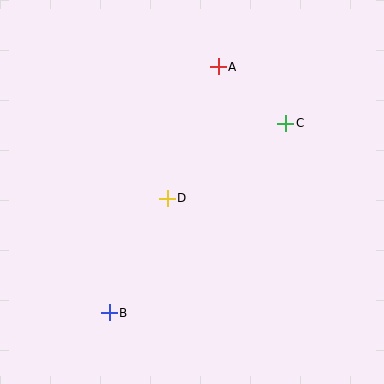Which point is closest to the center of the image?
Point D at (167, 198) is closest to the center.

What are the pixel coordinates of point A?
Point A is at (218, 67).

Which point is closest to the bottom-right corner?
Point C is closest to the bottom-right corner.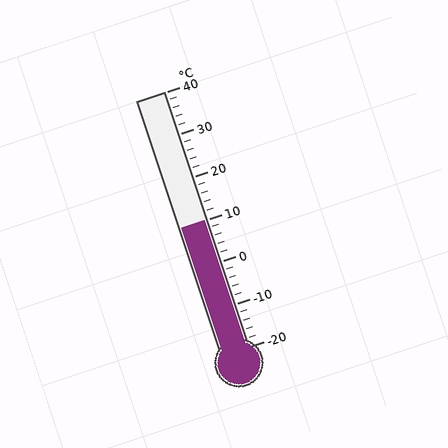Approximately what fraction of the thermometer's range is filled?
The thermometer is filled to approximately 50% of its range.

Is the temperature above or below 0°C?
The temperature is above 0°C.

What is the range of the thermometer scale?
The thermometer scale ranges from -20°C to 40°C.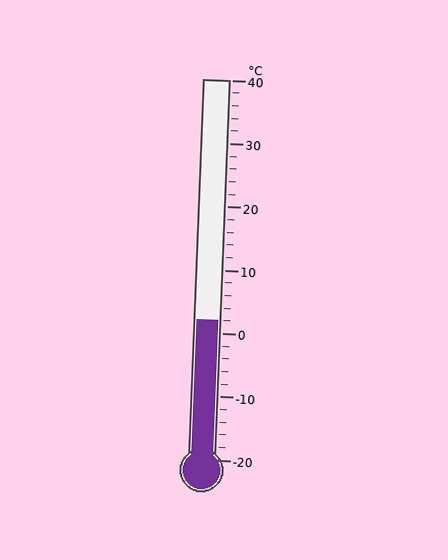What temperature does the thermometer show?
The thermometer shows approximately 2°C.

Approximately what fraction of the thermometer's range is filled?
The thermometer is filled to approximately 35% of its range.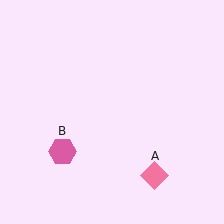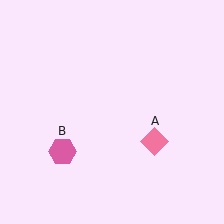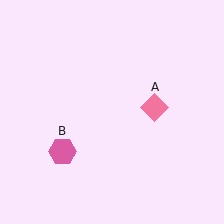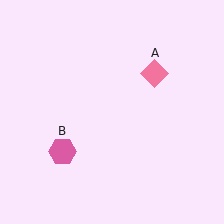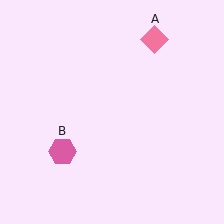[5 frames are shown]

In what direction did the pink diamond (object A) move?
The pink diamond (object A) moved up.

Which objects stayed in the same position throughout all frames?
Pink hexagon (object B) remained stationary.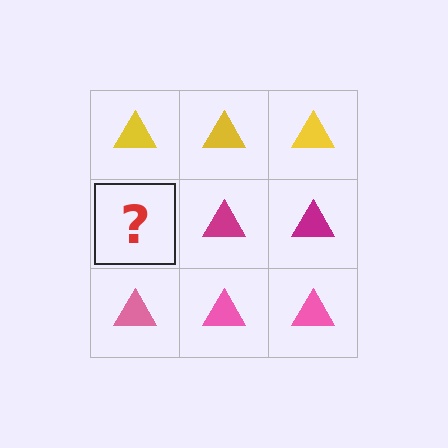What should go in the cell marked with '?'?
The missing cell should contain a magenta triangle.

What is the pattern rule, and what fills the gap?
The rule is that each row has a consistent color. The gap should be filled with a magenta triangle.